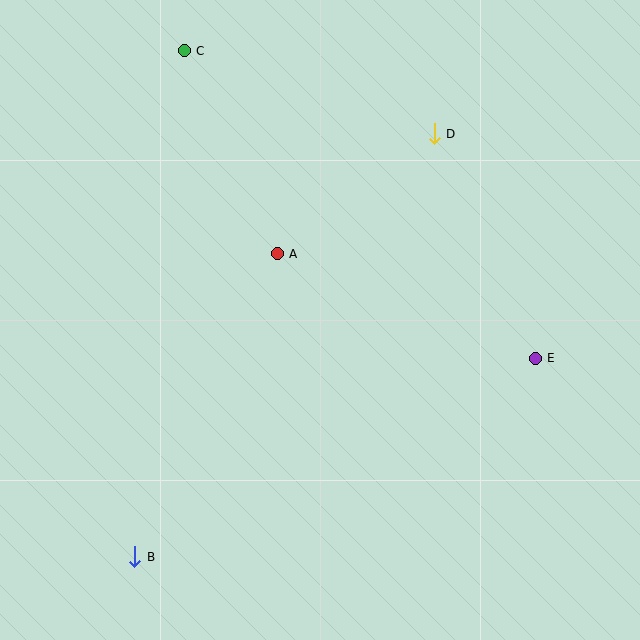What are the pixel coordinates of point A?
Point A is at (277, 254).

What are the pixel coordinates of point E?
Point E is at (535, 358).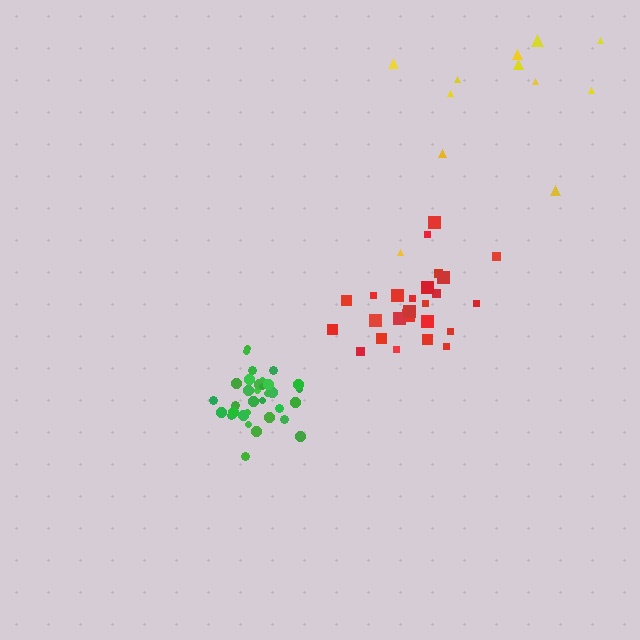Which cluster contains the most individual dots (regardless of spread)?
Green (33).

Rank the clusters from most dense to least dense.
green, red, yellow.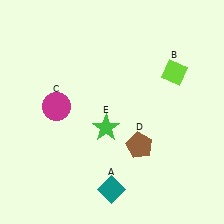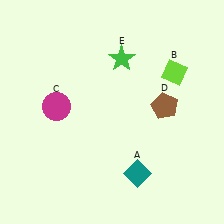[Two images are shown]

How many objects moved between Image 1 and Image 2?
3 objects moved between the two images.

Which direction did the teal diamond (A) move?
The teal diamond (A) moved right.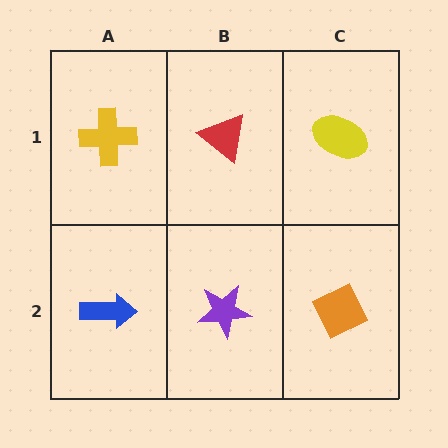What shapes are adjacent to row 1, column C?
An orange diamond (row 2, column C), a red triangle (row 1, column B).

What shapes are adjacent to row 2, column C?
A yellow ellipse (row 1, column C), a purple star (row 2, column B).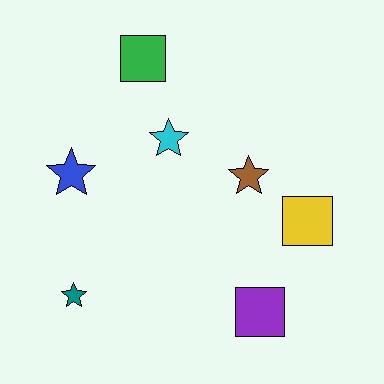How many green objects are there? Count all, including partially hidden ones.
There is 1 green object.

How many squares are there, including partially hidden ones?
There are 3 squares.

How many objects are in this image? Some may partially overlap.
There are 7 objects.